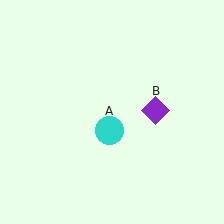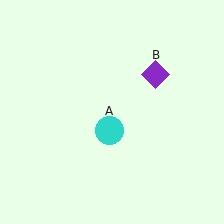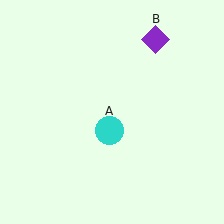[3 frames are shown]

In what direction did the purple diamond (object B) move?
The purple diamond (object B) moved up.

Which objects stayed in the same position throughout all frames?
Cyan circle (object A) remained stationary.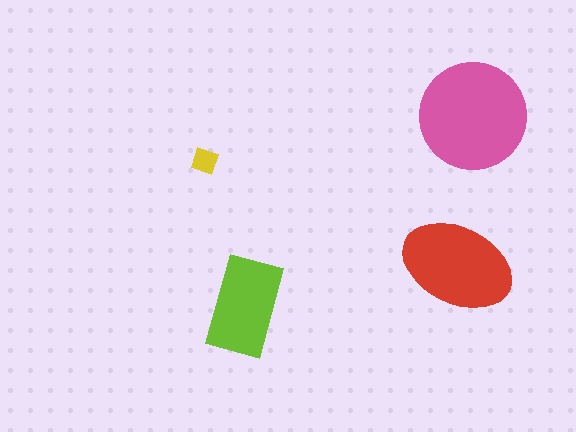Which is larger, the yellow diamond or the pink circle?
The pink circle.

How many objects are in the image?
There are 4 objects in the image.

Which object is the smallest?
The yellow diamond.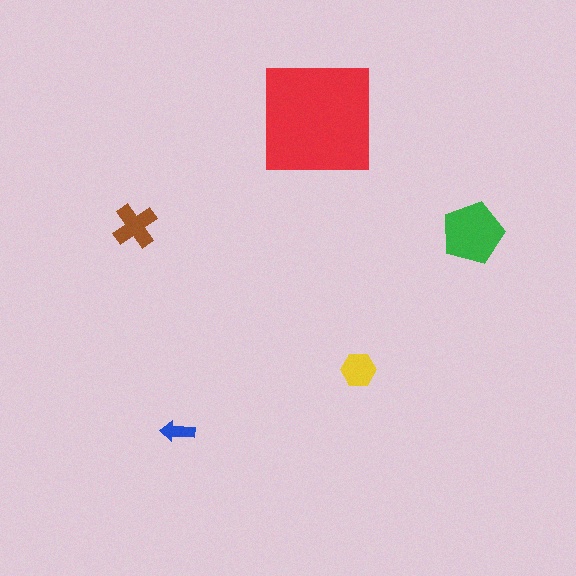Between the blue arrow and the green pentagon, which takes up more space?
The green pentagon.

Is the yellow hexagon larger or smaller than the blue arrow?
Larger.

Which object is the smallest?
The blue arrow.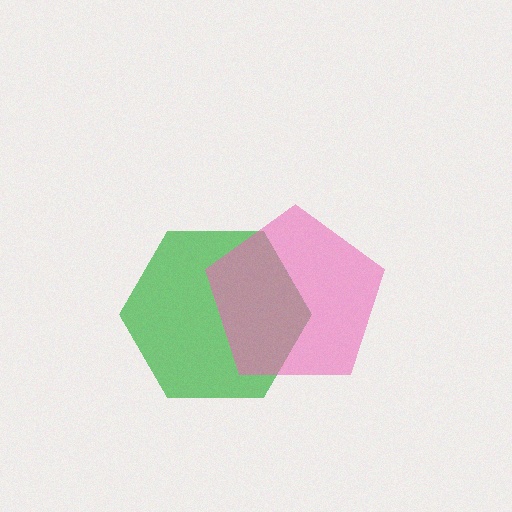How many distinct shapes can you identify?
There are 2 distinct shapes: a green hexagon, a pink pentagon.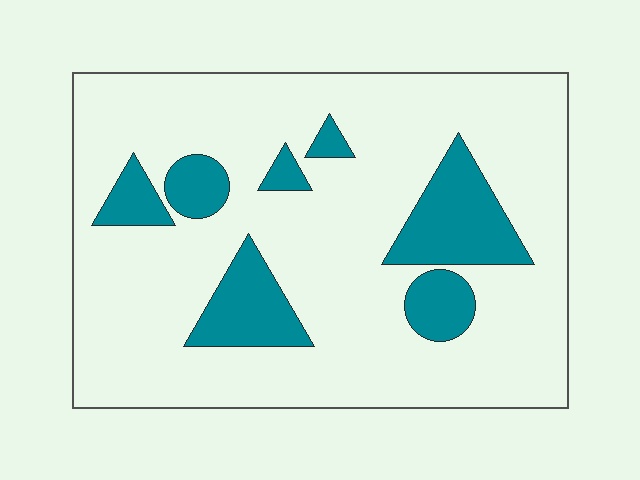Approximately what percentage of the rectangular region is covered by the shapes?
Approximately 20%.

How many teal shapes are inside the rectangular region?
7.